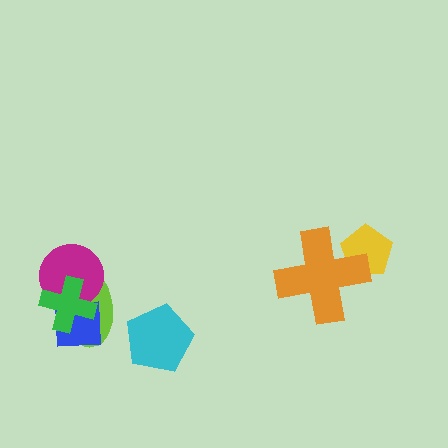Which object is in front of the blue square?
The green cross is in front of the blue square.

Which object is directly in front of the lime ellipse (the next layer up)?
The magenta circle is directly in front of the lime ellipse.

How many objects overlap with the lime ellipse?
3 objects overlap with the lime ellipse.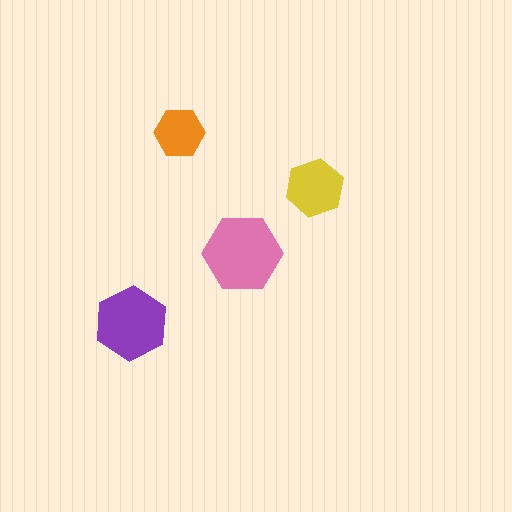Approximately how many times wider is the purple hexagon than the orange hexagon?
About 1.5 times wider.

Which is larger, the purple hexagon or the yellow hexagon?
The purple one.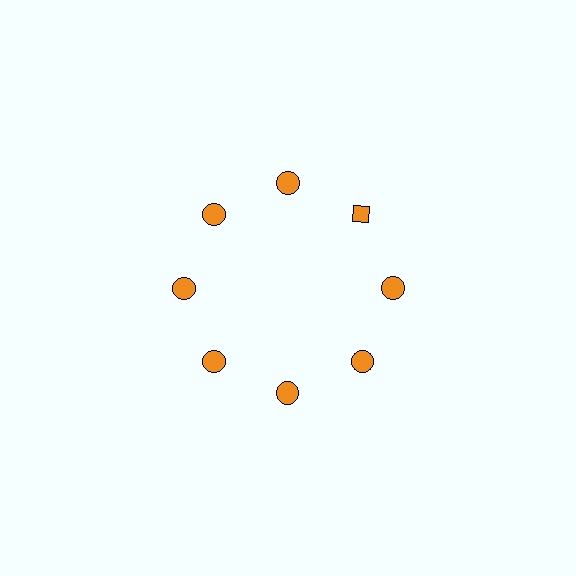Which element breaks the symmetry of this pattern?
The orange diamond at roughly the 2 o'clock position breaks the symmetry. All other shapes are orange circles.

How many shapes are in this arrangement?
There are 8 shapes arranged in a ring pattern.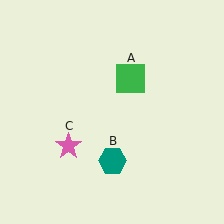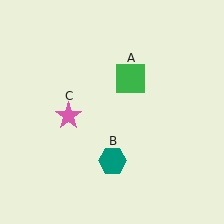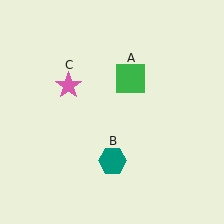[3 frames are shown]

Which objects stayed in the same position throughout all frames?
Green square (object A) and teal hexagon (object B) remained stationary.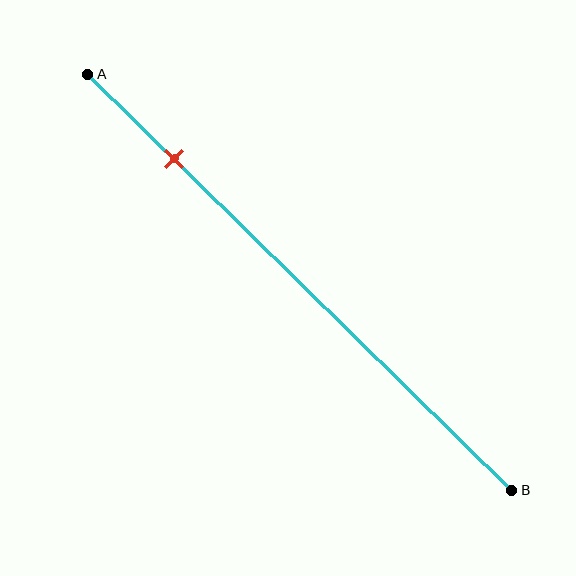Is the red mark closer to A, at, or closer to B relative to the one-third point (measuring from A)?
The red mark is closer to point A than the one-third point of segment AB.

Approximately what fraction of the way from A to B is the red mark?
The red mark is approximately 20% of the way from A to B.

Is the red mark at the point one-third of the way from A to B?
No, the mark is at about 20% from A, not at the 33% one-third point.